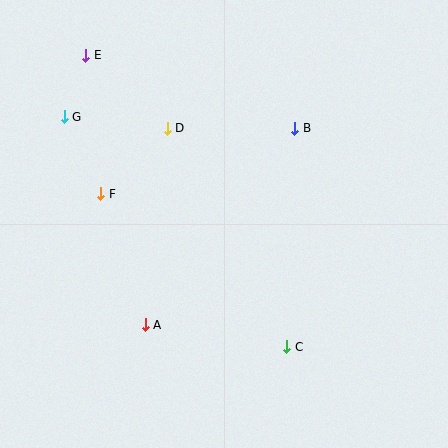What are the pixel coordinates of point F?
Point F is at (101, 194).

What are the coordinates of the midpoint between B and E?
The midpoint between B and E is at (190, 92).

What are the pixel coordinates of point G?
Point G is at (64, 117).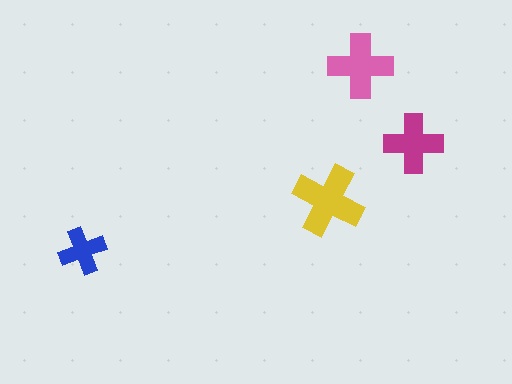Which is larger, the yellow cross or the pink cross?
The yellow one.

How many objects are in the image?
There are 4 objects in the image.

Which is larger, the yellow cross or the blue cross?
The yellow one.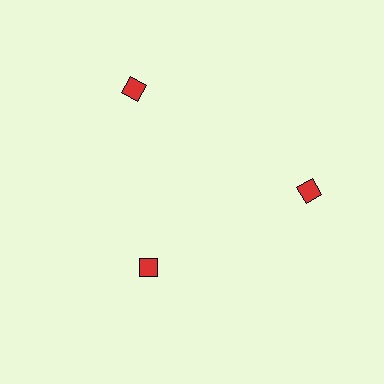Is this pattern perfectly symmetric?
No. The 3 red diamonds are arranged in a ring, but one element near the 7 o'clock position is pulled inward toward the center, breaking the 3-fold rotational symmetry.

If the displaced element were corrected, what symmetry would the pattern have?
It would have 3-fold rotational symmetry — the pattern would map onto itself every 120 degrees.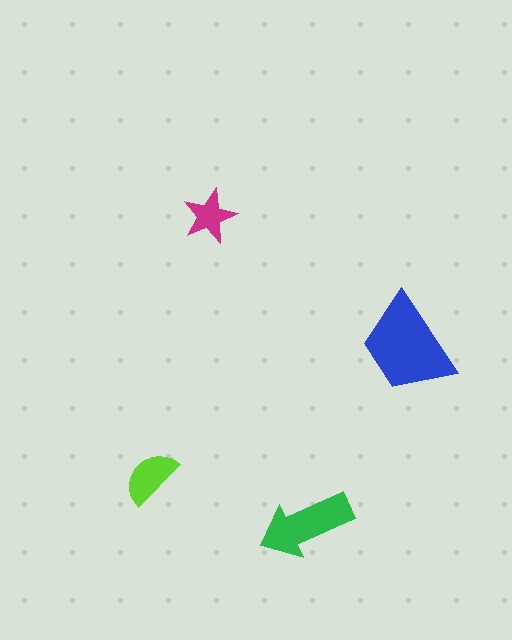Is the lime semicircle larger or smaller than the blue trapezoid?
Smaller.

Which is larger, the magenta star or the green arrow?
The green arrow.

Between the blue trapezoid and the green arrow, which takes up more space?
The blue trapezoid.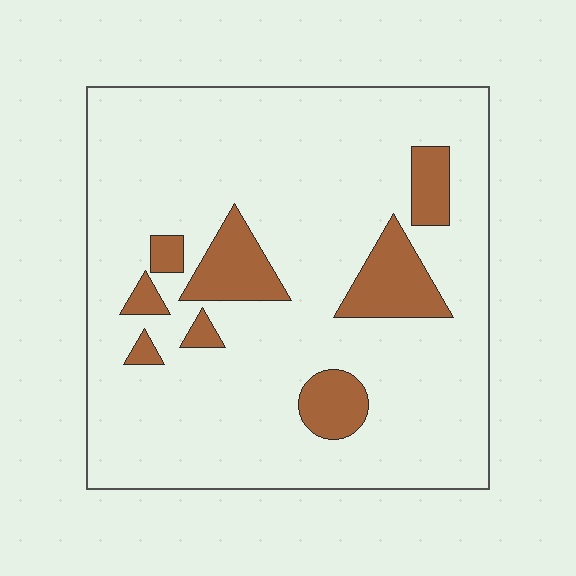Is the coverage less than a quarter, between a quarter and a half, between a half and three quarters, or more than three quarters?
Less than a quarter.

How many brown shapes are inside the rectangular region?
8.